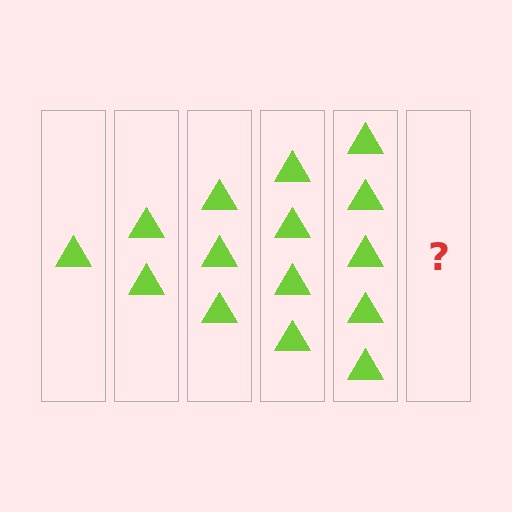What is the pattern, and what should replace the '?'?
The pattern is that each step adds one more triangle. The '?' should be 6 triangles.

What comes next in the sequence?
The next element should be 6 triangles.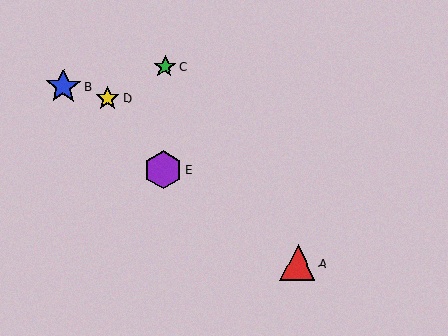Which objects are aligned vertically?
Objects C, E are aligned vertically.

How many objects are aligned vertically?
2 objects (C, E) are aligned vertically.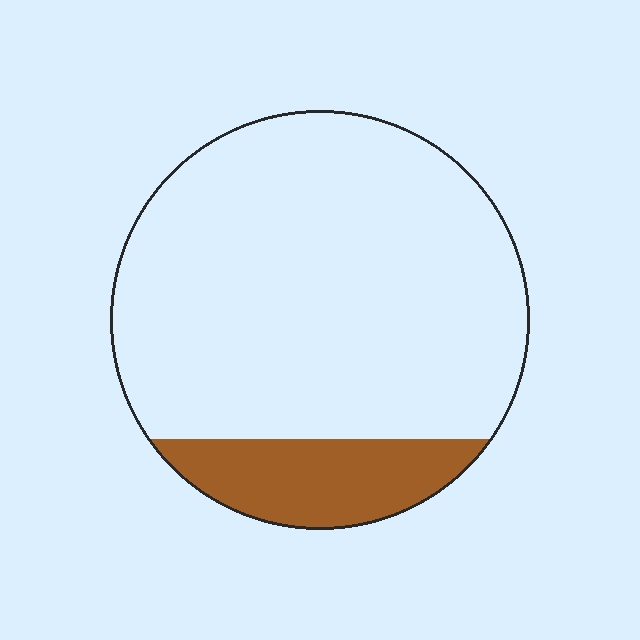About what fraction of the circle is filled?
About one sixth (1/6).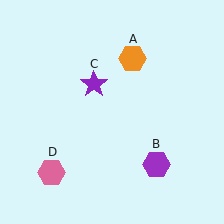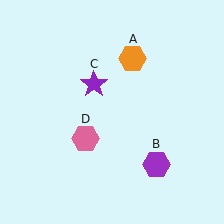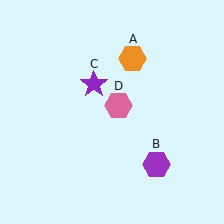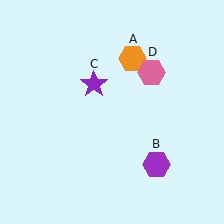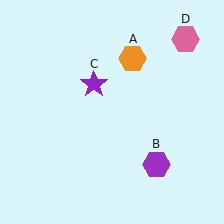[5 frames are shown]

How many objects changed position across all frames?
1 object changed position: pink hexagon (object D).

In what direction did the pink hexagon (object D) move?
The pink hexagon (object D) moved up and to the right.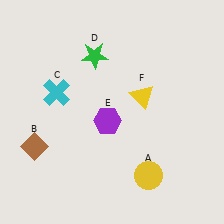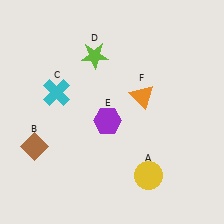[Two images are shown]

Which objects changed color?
D changed from green to lime. F changed from yellow to orange.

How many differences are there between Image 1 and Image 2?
There are 2 differences between the two images.